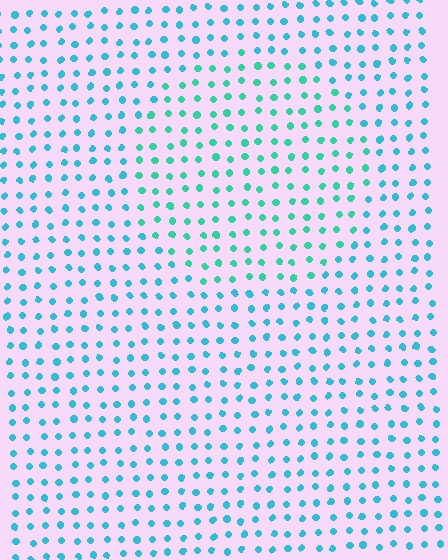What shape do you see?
I see a circle.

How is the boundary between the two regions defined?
The boundary is defined purely by a slight shift in hue (about 27 degrees). Spacing, size, and orientation are identical on both sides.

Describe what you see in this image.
The image is filled with small cyan elements in a uniform arrangement. A circle-shaped region is visible where the elements are tinted to a slightly different hue, forming a subtle color boundary.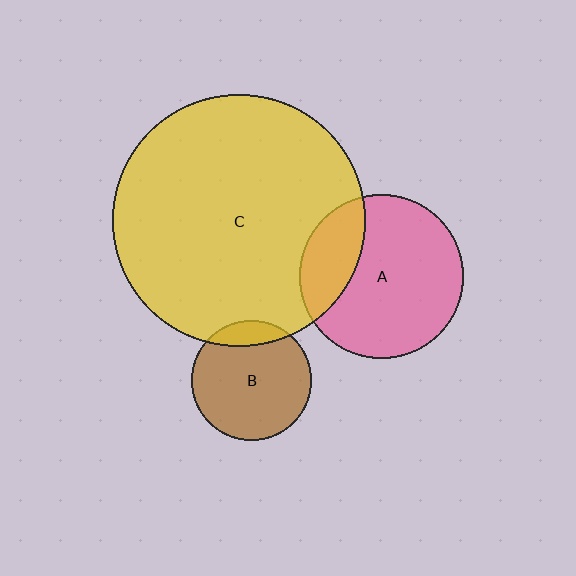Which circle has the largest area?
Circle C (yellow).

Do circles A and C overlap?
Yes.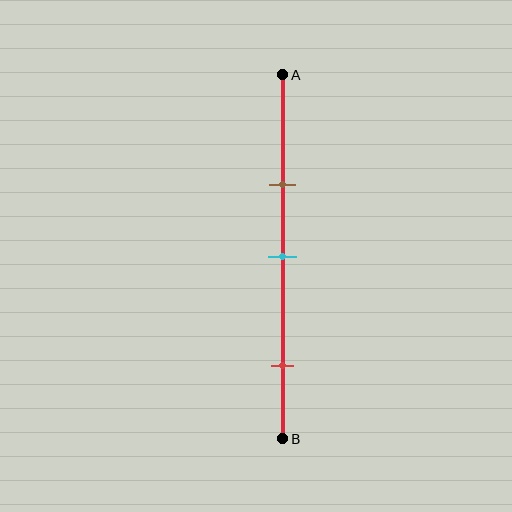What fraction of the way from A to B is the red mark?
The red mark is approximately 80% (0.8) of the way from A to B.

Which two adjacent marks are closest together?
The brown and cyan marks are the closest adjacent pair.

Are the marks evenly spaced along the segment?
No, the marks are not evenly spaced.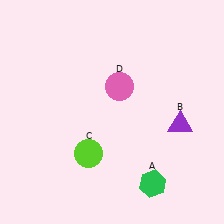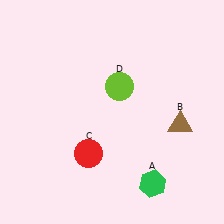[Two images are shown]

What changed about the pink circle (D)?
In Image 1, D is pink. In Image 2, it changed to lime.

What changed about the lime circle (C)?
In Image 1, C is lime. In Image 2, it changed to red.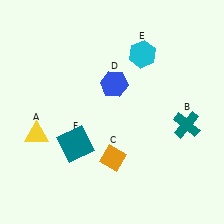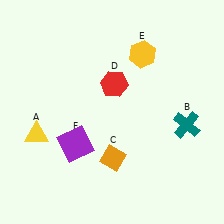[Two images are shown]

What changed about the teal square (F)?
In Image 1, F is teal. In Image 2, it changed to purple.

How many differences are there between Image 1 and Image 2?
There are 3 differences between the two images.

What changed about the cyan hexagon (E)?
In Image 1, E is cyan. In Image 2, it changed to yellow.